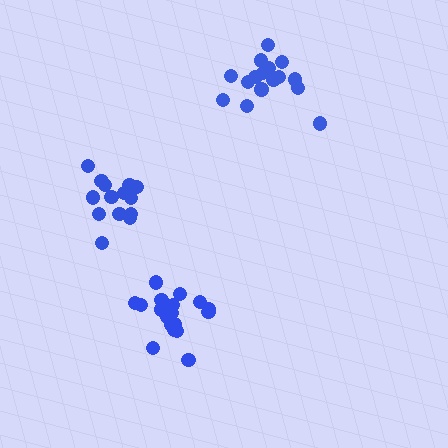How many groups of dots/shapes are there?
There are 3 groups.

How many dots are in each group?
Group 1: 19 dots, Group 2: 16 dots, Group 3: 14 dots (49 total).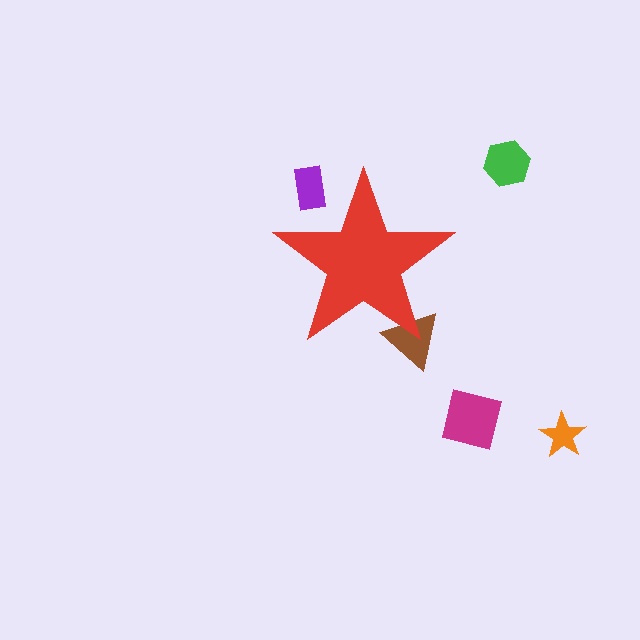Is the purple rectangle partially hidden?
Yes, the purple rectangle is partially hidden behind the red star.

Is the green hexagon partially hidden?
No, the green hexagon is fully visible.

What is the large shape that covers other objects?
A red star.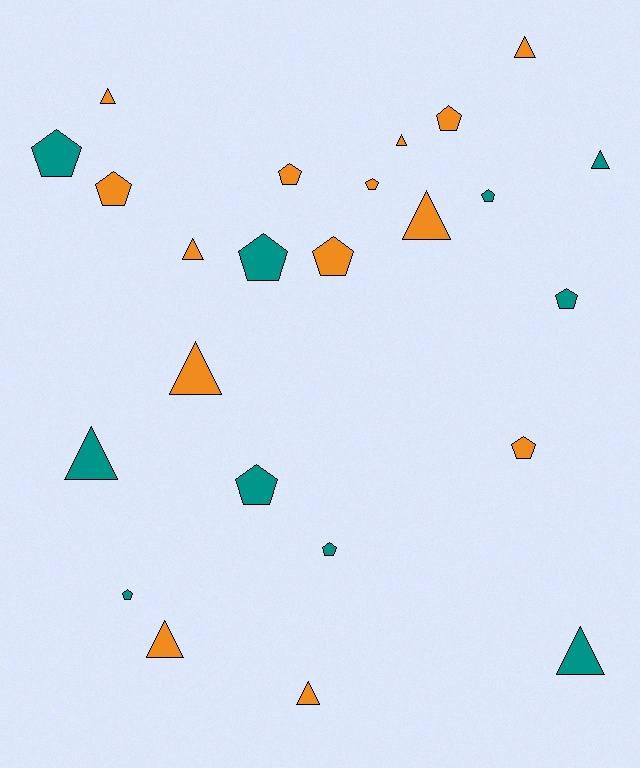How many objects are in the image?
There are 24 objects.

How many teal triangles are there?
There are 3 teal triangles.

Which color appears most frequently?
Orange, with 14 objects.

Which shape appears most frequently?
Pentagon, with 13 objects.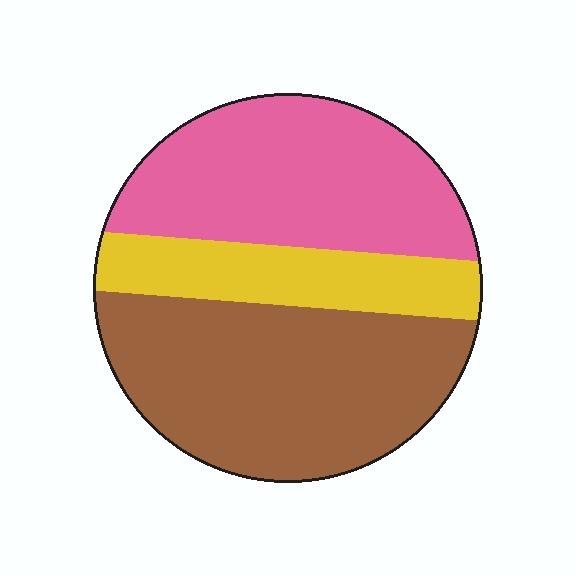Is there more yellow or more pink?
Pink.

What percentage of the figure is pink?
Pink covers roughly 35% of the figure.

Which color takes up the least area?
Yellow, at roughly 20%.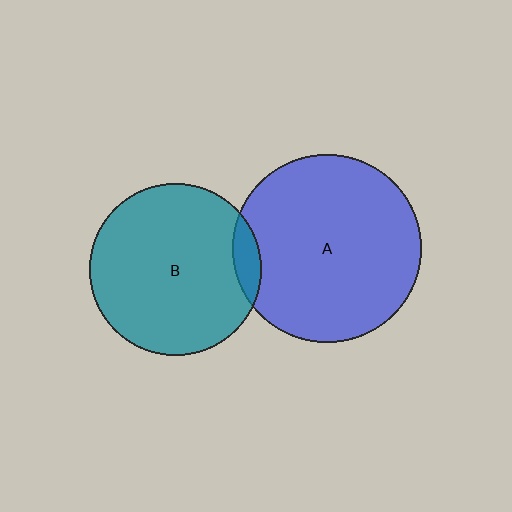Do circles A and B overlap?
Yes.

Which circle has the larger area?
Circle A (blue).